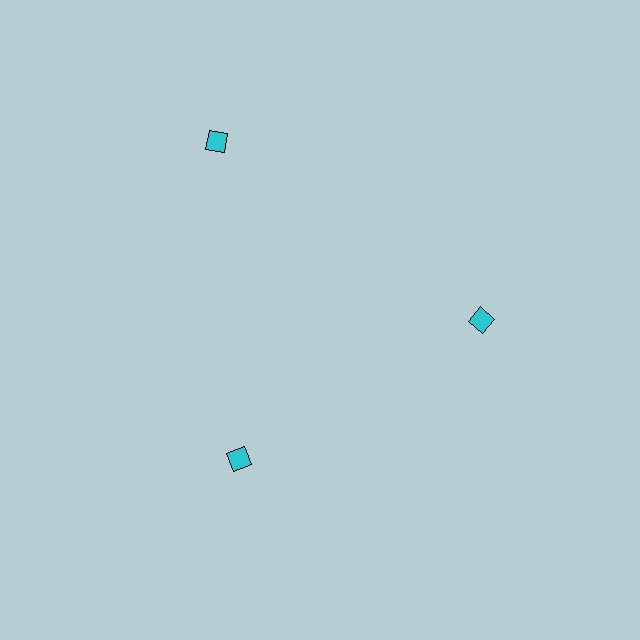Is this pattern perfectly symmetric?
No. The 3 cyan diamonds are arranged in a ring, but one element near the 11 o'clock position is pushed outward from the center, breaking the 3-fold rotational symmetry.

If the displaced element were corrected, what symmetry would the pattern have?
It would have 3-fold rotational symmetry — the pattern would map onto itself every 120 degrees.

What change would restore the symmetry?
The symmetry would be restored by moving it inward, back onto the ring so that all 3 diamonds sit at equal angles and equal distance from the center.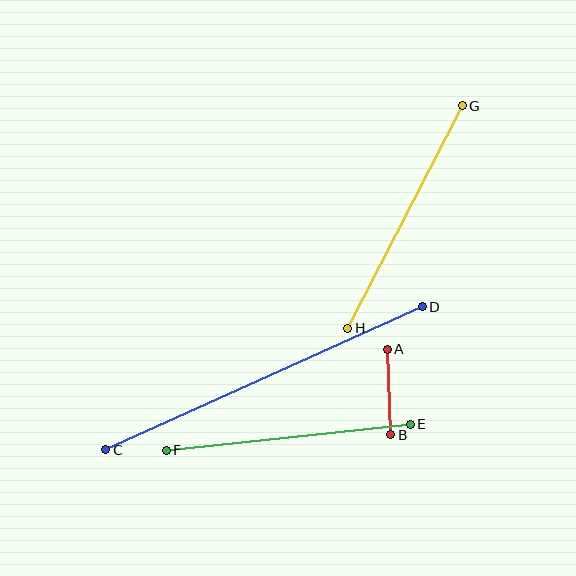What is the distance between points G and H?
The distance is approximately 251 pixels.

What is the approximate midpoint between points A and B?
The midpoint is at approximately (389, 392) pixels.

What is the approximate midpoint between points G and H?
The midpoint is at approximately (405, 217) pixels.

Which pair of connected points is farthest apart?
Points C and D are farthest apart.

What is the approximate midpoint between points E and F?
The midpoint is at approximately (288, 437) pixels.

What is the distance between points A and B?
The distance is approximately 85 pixels.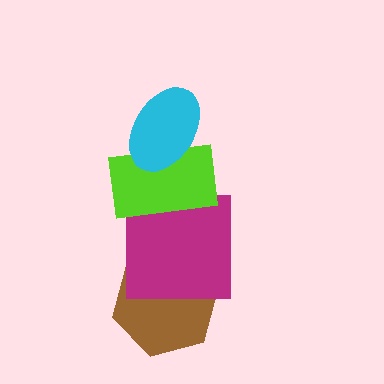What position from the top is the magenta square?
The magenta square is 3rd from the top.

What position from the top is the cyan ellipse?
The cyan ellipse is 1st from the top.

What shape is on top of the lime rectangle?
The cyan ellipse is on top of the lime rectangle.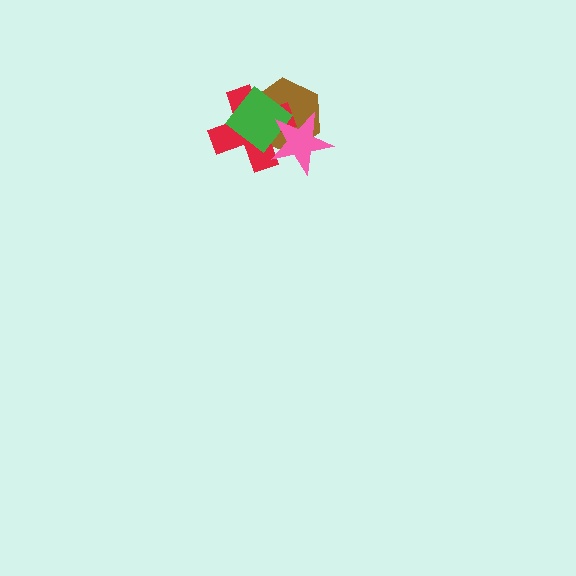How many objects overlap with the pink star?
3 objects overlap with the pink star.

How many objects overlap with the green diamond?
3 objects overlap with the green diamond.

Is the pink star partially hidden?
No, no other shape covers it.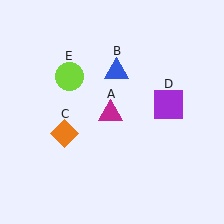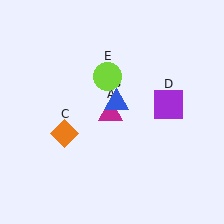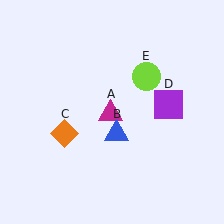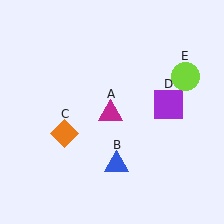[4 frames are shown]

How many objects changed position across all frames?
2 objects changed position: blue triangle (object B), lime circle (object E).